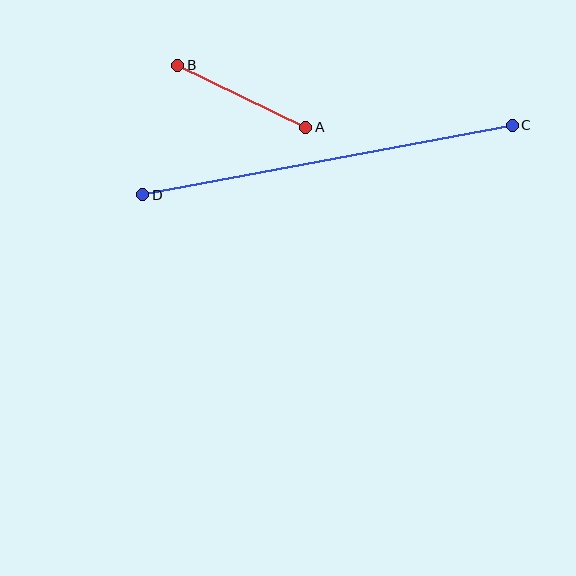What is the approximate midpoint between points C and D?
The midpoint is at approximately (328, 160) pixels.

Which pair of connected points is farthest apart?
Points C and D are farthest apart.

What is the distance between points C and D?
The distance is approximately 376 pixels.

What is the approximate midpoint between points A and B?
The midpoint is at approximately (242, 96) pixels.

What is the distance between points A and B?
The distance is approximately 142 pixels.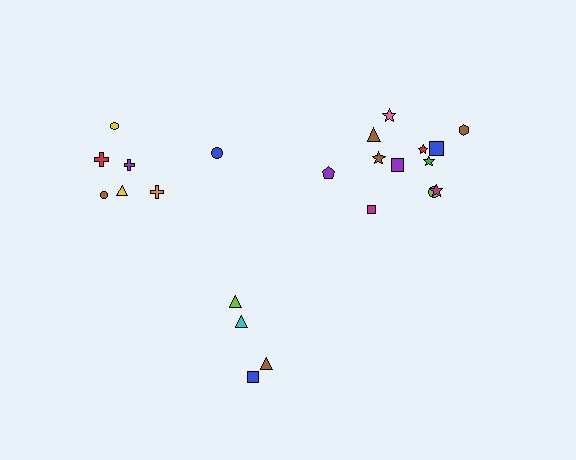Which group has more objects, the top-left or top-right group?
The top-right group.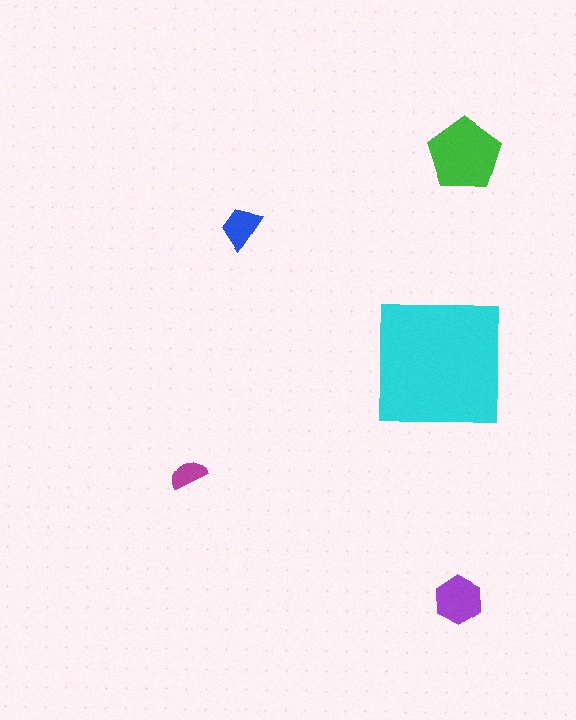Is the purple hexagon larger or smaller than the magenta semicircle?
Larger.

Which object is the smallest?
The magenta semicircle.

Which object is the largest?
The cyan square.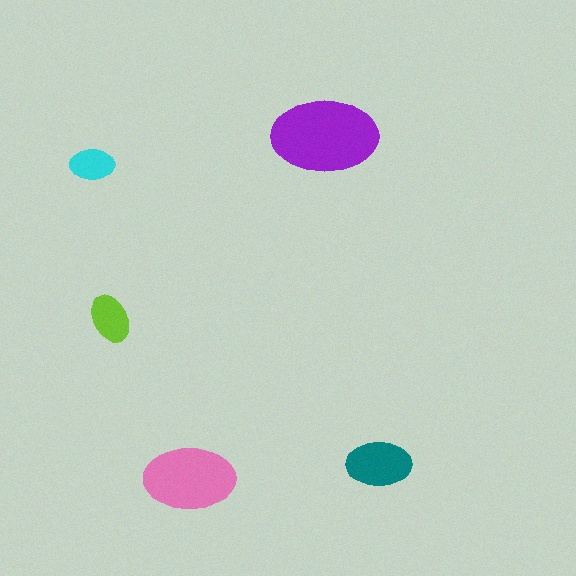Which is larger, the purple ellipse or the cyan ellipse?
The purple one.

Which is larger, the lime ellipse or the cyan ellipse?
The lime one.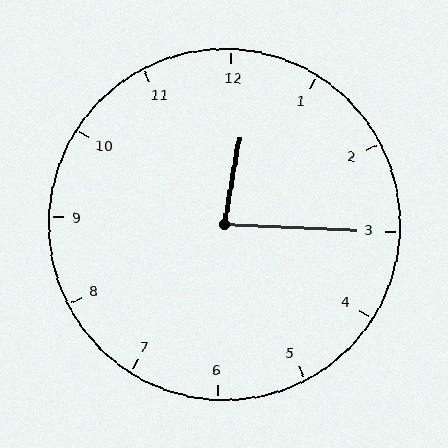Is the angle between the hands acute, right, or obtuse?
It is acute.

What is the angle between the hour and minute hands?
Approximately 82 degrees.